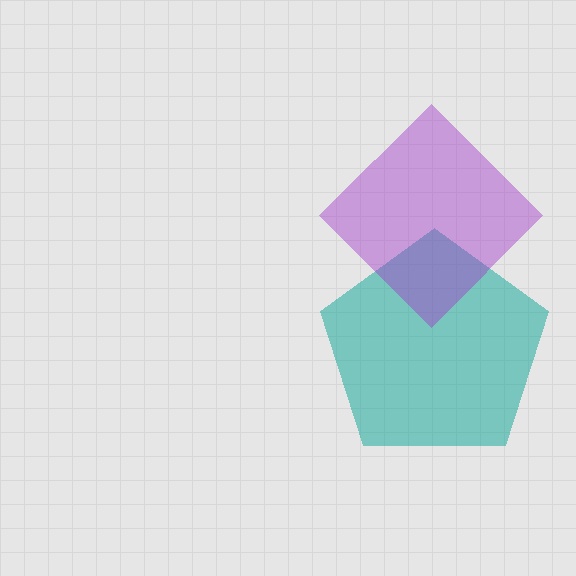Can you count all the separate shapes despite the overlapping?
Yes, there are 2 separate shapes.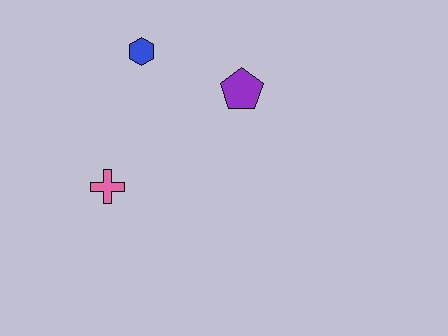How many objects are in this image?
There are 3 objects.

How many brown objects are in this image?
There are no brown objects.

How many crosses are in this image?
There is 1 cross.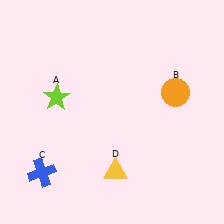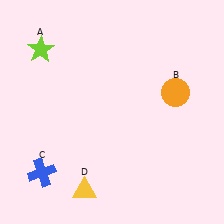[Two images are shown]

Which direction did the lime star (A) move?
The lime star (A) moved up.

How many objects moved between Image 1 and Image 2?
2 objects moved between the two images.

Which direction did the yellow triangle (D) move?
The yellow triangle (D) moved left.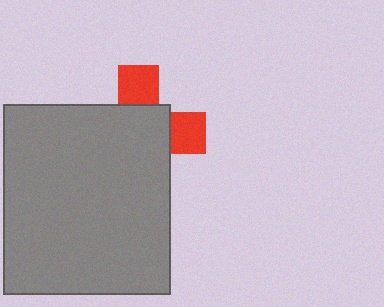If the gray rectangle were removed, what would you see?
You would see the complete red cross.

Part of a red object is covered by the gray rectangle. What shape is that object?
It is a cross.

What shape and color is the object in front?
The object in front is a gray rectangle.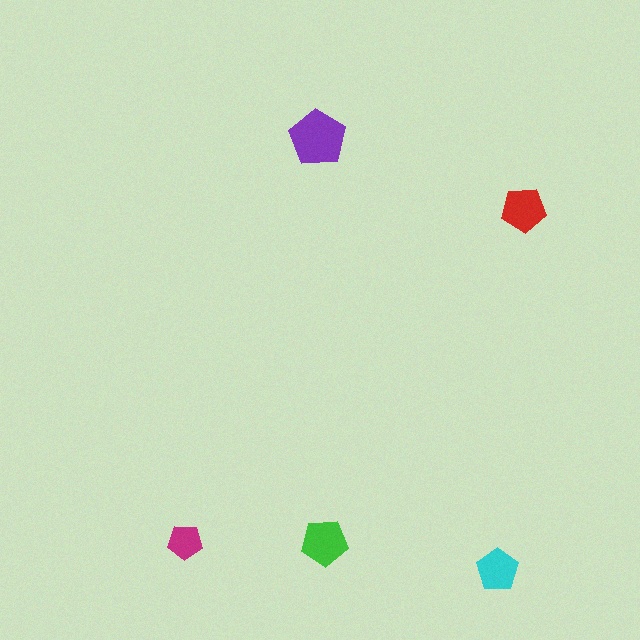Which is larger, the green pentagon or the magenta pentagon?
The green one.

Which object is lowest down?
The cyan pentagon is bottommost.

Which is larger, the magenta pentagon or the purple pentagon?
The purple one.